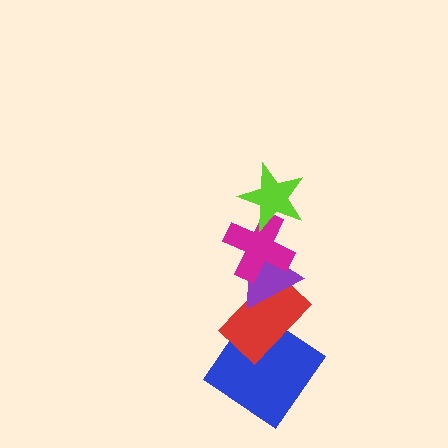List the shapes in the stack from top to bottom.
From top to bottom: the lime star, the magenta cross, the purple triangle, the red rectangle, the blue diamond.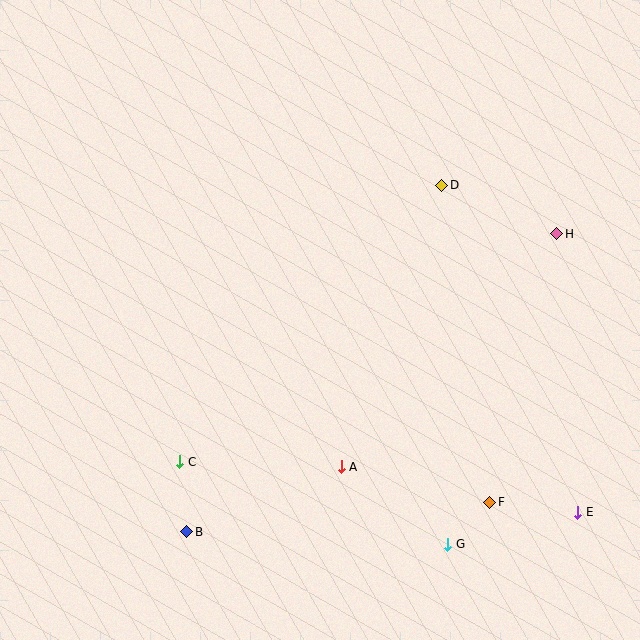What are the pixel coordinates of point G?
Point G is at (448, 544).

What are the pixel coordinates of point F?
Point F is at (490, 502).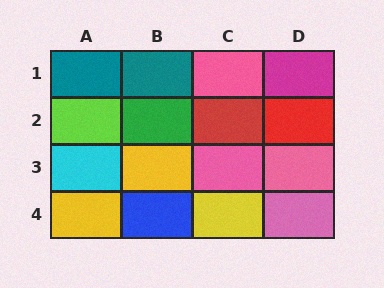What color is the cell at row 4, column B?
Blue.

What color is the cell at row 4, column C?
Yellow.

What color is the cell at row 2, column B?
Green.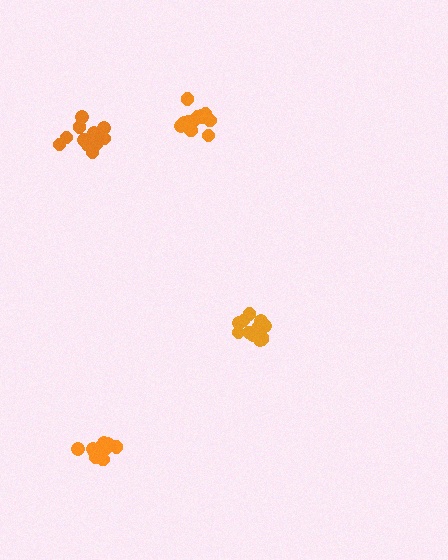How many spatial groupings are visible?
There are 4 spatial groupings.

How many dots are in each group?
Group 1: 13 dots, Group 2: 15 dots, Group 3: 13 dots, Group 4: 14 dots (55 total).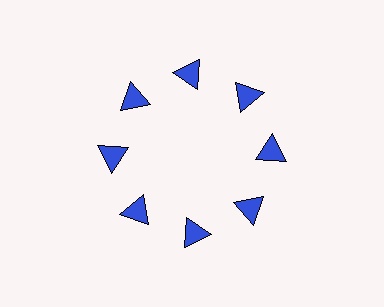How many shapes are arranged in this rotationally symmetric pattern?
There are 8 shapes, arranged in 8 groups of 1.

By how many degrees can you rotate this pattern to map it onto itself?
The pattern maps onto itself every 45 degrees of rotation.